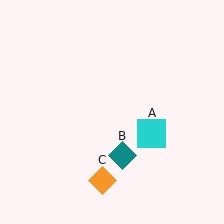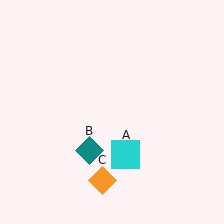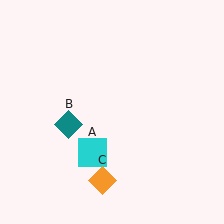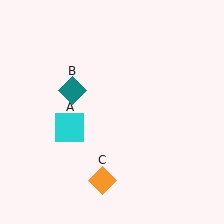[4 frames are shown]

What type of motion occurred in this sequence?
The cyan square (object A), teal diamond (object B) rotated clockwise around the center of the scene.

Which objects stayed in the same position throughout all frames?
Orange diamond (object C) remained stationary.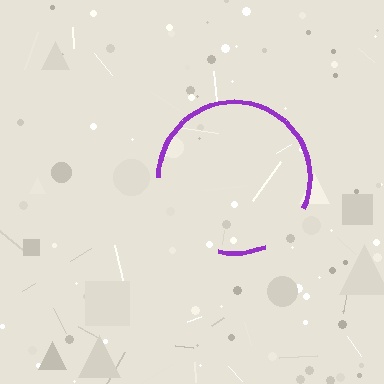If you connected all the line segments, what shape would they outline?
They would outline a circle.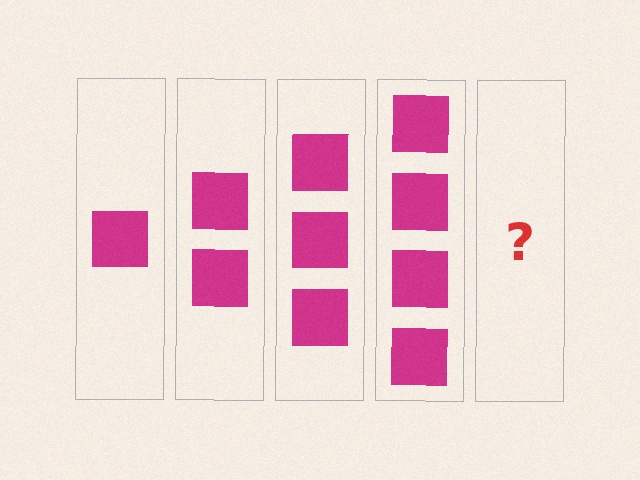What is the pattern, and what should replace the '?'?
The pattern is that each step adds one more square. The '?' should be 5 squares.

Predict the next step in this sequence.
The next step is 5 squares.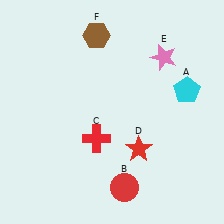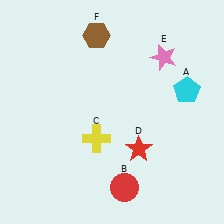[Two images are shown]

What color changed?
The cross (C) changed from red in Image 1 to yellow in Image 2.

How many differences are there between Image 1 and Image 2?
There is 1 difference between the two images.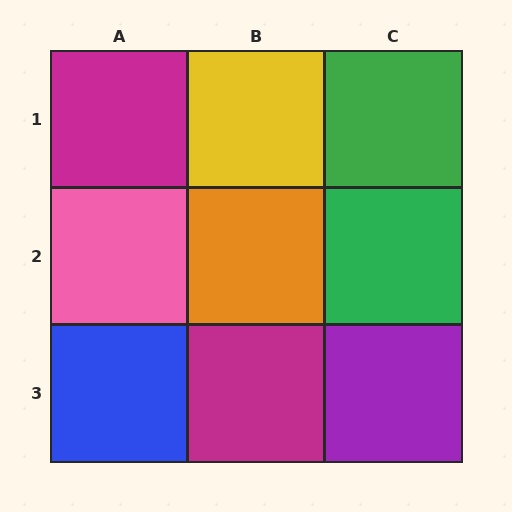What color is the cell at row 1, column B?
Yellow.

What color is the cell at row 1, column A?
Magenta.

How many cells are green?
2 cells are green.